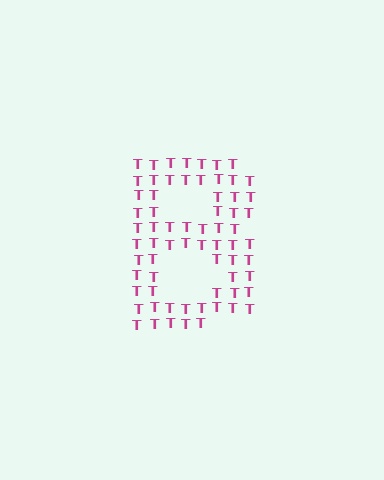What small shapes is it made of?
It is made of small letter T's.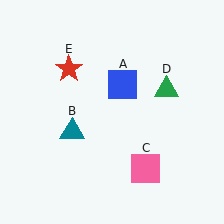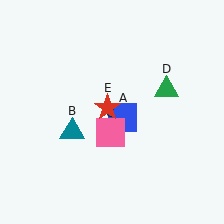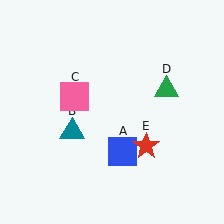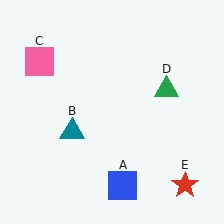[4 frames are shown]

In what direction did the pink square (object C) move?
The pink square (object C) moved up and to the left.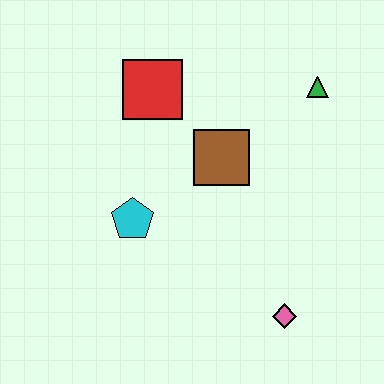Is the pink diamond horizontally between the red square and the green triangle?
Yes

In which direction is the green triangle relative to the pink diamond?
The green triangle is above the pink diamond.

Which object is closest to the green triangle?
The brown square is closest to the green triangle.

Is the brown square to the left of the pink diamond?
Yes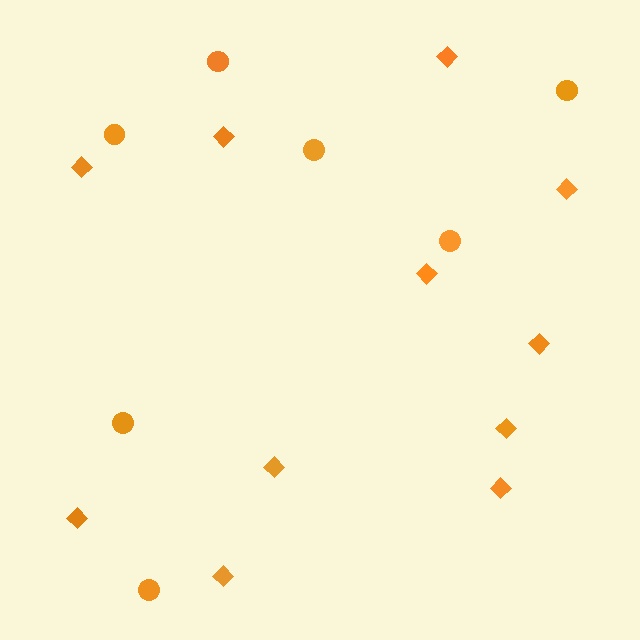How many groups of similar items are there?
There are 2 groups: one group of circles (7) and one group of diamonds (11).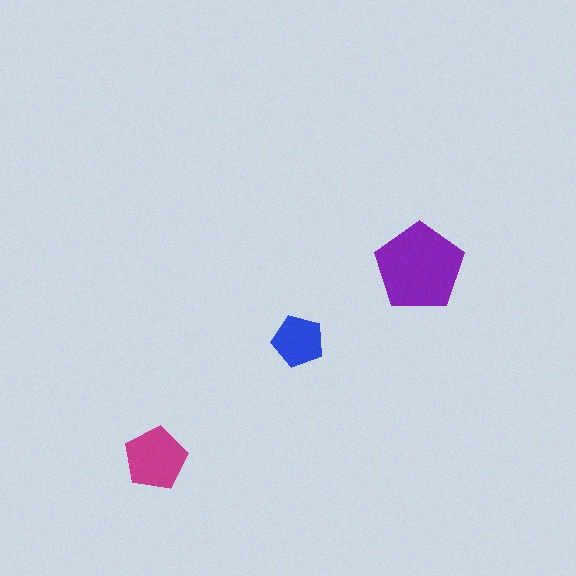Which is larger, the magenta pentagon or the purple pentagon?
The purple one.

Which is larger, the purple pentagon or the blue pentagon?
The purple one.